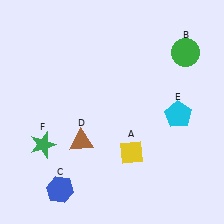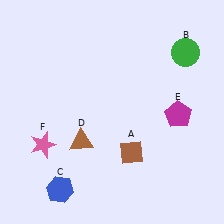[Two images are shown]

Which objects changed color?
A changed from yellow to brown. E changed from cyan to magenta. F changed from green to pink.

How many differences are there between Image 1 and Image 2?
There are 3 differences between the two images.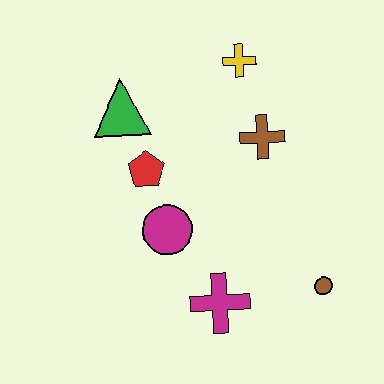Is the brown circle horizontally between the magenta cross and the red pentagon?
No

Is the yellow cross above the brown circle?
Yes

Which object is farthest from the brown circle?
The green triangle is farthest from the brown circle.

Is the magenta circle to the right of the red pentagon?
Yes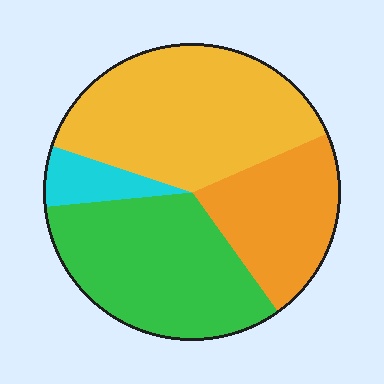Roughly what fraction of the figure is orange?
Orange covers roughly 20% of the figure.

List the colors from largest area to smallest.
From largest to smallest: yellow, green, orange, cyan.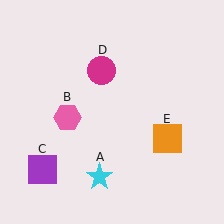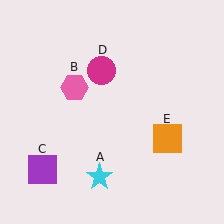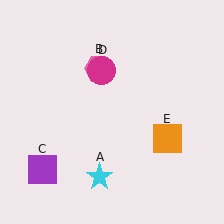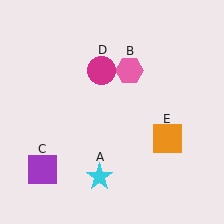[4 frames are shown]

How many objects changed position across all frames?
1 object changed position: pink hexagon (object B).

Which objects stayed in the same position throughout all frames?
Cyan star (object A) and purple square (object C) and magenta circle (object D) and orange square (object E) remained stationary.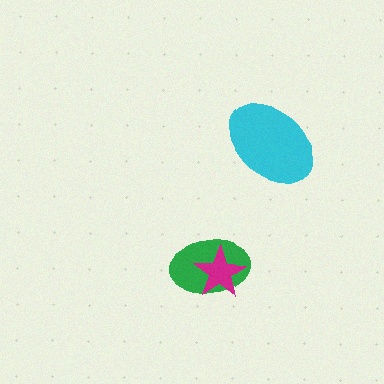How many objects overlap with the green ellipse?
1 object overlaps with the green ellipse.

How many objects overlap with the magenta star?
1 object overlaps with the magenta star.